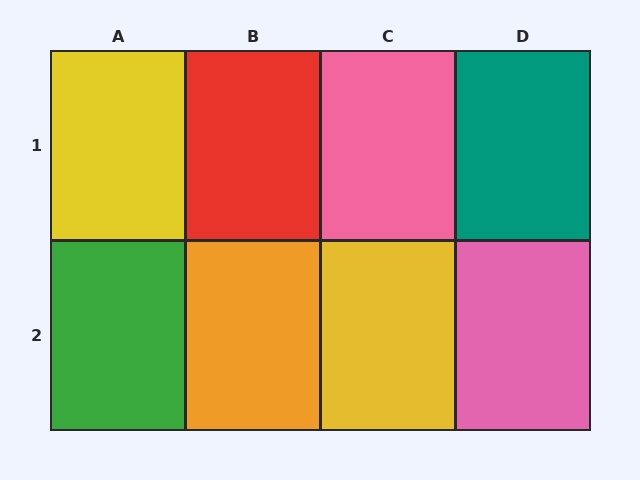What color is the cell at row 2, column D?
Pink.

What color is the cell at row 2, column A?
Green.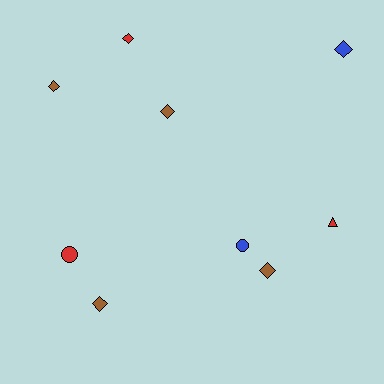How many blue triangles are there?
There are no blue triangles.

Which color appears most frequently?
Brown, with 4 objects.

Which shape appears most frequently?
Diamond, with 6 objects.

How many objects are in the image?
There are 9 objects.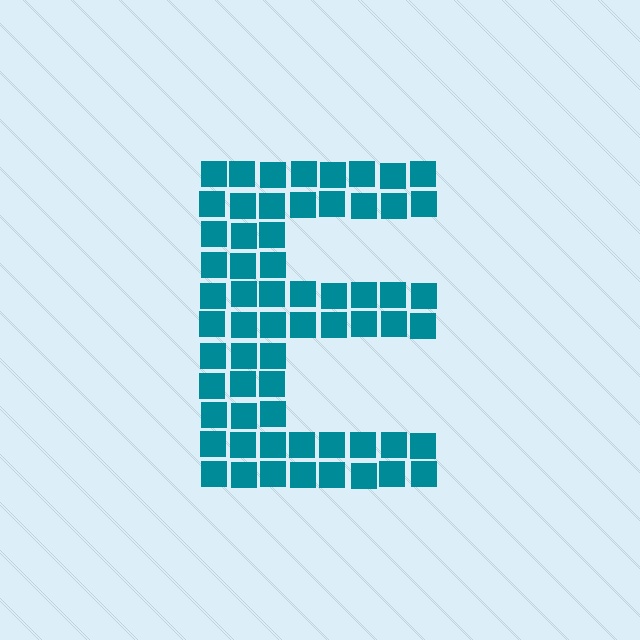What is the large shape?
The large shape is the letter E.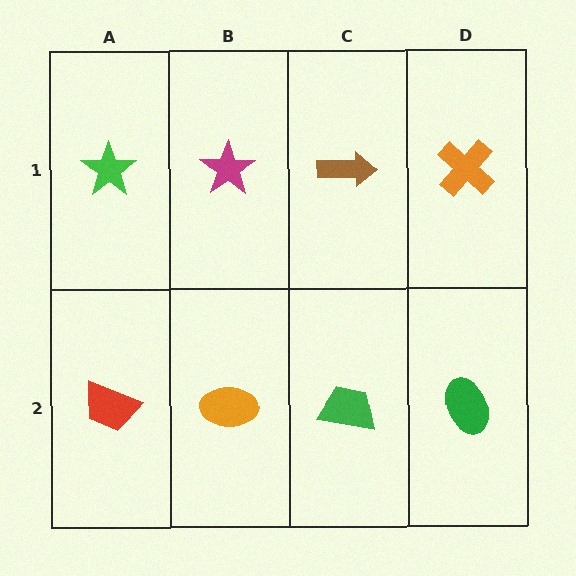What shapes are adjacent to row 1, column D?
A green ellipse (row 2, column D), a brown arrow (row 1, column C).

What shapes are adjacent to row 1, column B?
An orange ellipse (row 2, column B), a green star (row 1, column A), a brown arrow (row 1, column C).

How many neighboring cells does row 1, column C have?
3.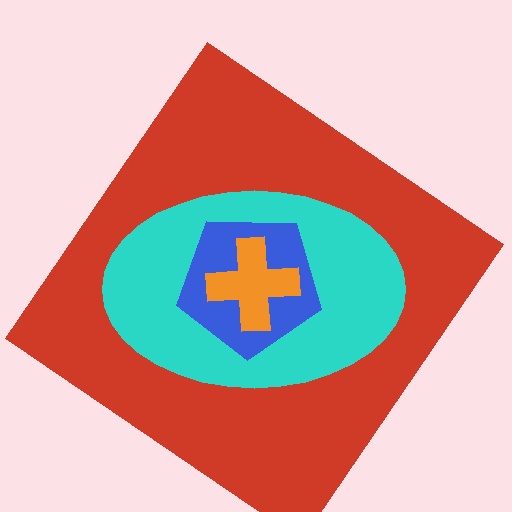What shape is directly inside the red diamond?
The cyan ellipse.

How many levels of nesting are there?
4.